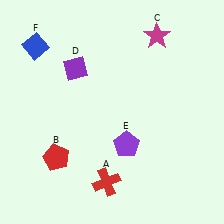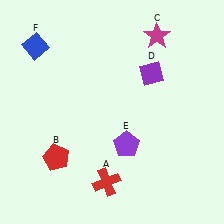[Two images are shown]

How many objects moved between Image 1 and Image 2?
1 object moved between the two images.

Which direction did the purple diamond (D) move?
The purple diamond (D) moved right.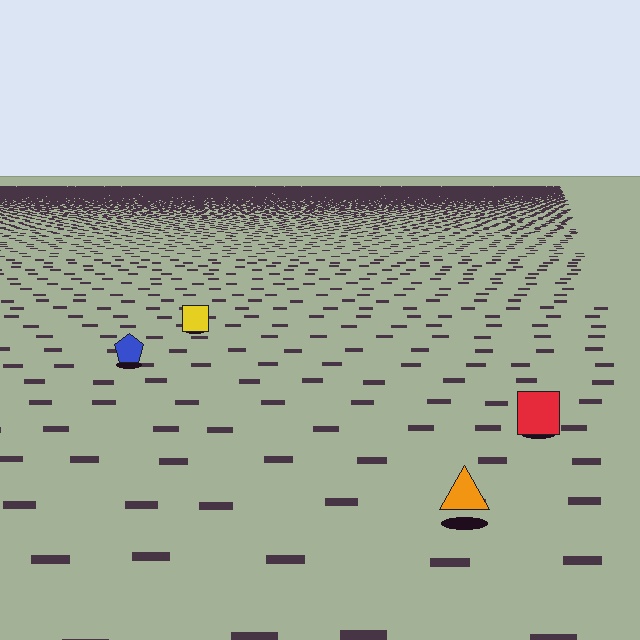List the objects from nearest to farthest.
From nearest to farthest: the orange triangle, the red square, the blue pentagon, the yellow square.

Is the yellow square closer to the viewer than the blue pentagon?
No. The blue pentagon is closer — you can tell from the texture gradient: the ground texture is coarser near it.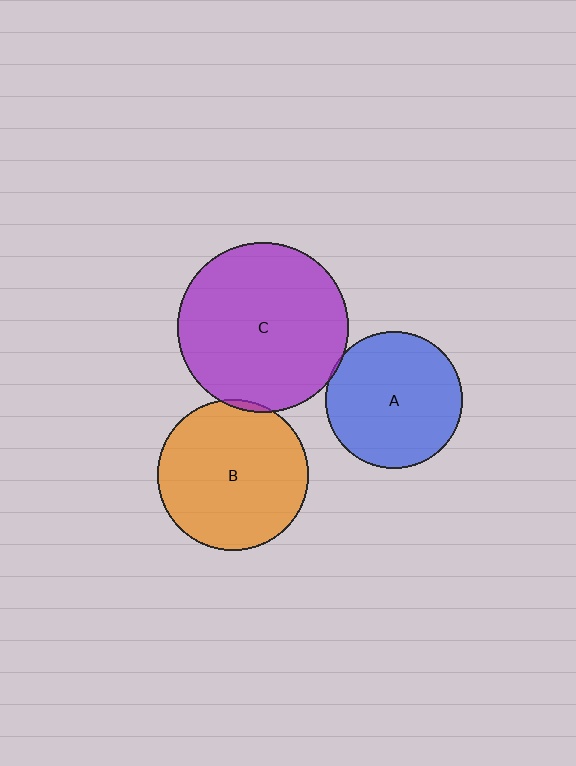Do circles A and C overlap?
Yes.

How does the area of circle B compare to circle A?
Approximately 1.2 times.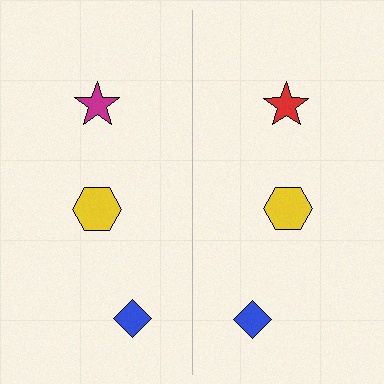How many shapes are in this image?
There are 6 shapes in this image.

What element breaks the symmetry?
The red star on the right side breaks the symmetry — its mirror counterpart is magenta.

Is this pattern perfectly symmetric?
No, the pattern is not perfectly symmetric. The red star on the right side breaks the symmetry — its mirror counterpart is magenta.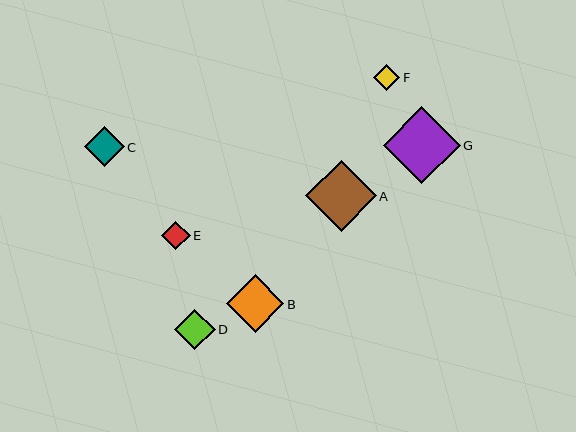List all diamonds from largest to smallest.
From largest to smallest: G, A, B, D, C, E, F.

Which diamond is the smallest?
Diamond F is the smallest with a size of approximately 26 pixels.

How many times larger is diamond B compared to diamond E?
Diamond B is approximately 2.0 times the size of diamond E.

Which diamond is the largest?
Diamond G is the largest with a size of approximately 77 pixels.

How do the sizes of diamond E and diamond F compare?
Diamond E and diamond F are approximately the same size.